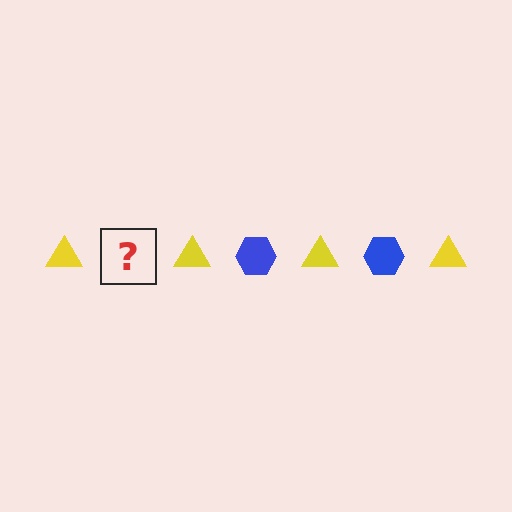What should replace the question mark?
The question mark should be replaced with a blue hexagon.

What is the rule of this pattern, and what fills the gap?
The rule is that the pattern alternates between yellow triangle and blue hexagon. The gap should be filled with a blue hexagon.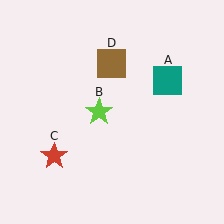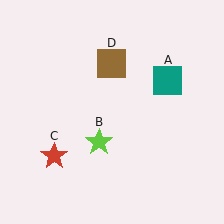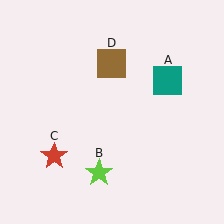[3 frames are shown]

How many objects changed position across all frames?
1 object changed position: lime star (object B).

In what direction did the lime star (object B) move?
The lime star (object B) moved down.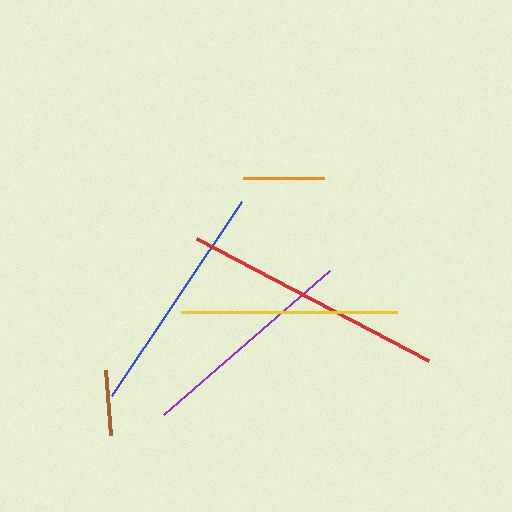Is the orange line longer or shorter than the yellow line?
The yellow line is longer than the orange line.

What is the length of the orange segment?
The orange segment is approximately 81 pixels long.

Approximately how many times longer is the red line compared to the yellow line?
The red line is approximately 1.2 times the length of the yellow line.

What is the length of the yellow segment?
The yellow segment is approximately 216 pixels long.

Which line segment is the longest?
The red line is the longest at approximately 262 pixels.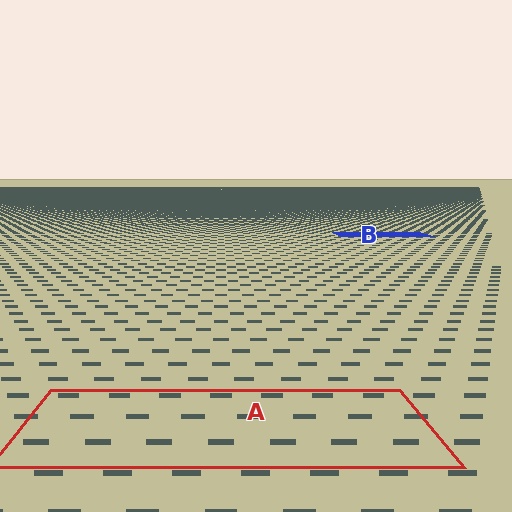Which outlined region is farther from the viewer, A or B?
Region B is farther from the viewer — the texture elements inside it appear smaller and more densely packed.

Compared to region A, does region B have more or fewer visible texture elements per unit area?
Region B has more texture elements per unit area — they are packed more densely because it is farther away.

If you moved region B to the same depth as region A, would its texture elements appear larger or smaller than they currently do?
They would appear larger. At a closer depth, the same texture elements are projected at a bigger on-screen size.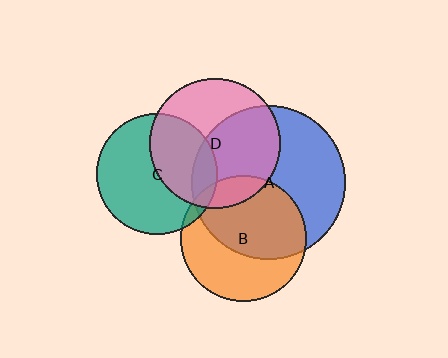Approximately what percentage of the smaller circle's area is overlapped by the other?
Approximately 50%.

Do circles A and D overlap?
Yes.